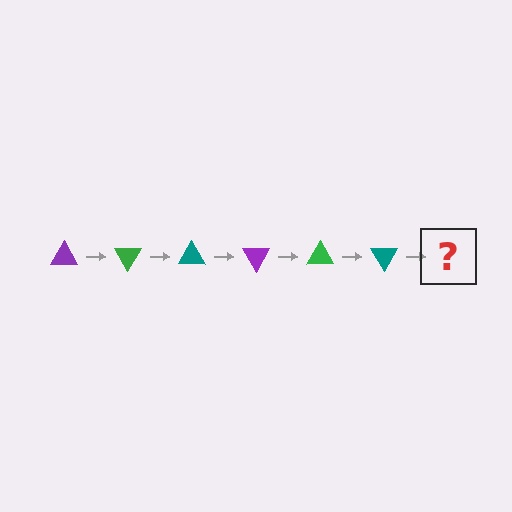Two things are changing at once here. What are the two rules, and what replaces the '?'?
The two rules are that it rotates 60 degrees each step and the color cycles through purple, green, and teal. The '?' should be a purple triangle, rotated 360 degrees from the start.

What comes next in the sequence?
The next element should be a purple triangle, rotated 360 degrees from the start.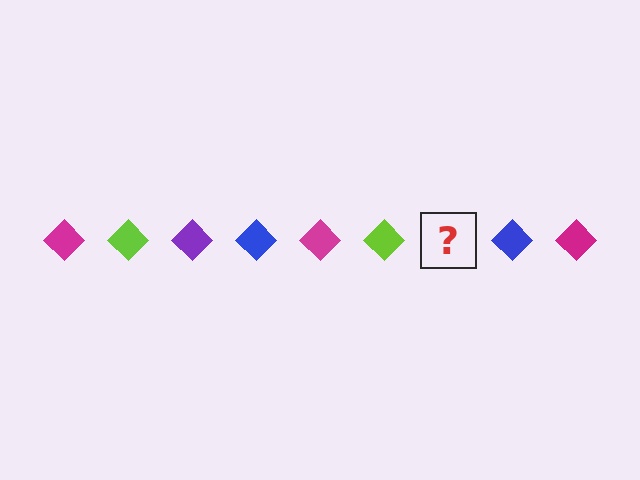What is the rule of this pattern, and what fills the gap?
The rule is that the pattern cycles through magenta, lime, purple, blue diamonds. The gap should be filled with a purple diamond.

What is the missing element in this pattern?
The missing element is a purple diamond.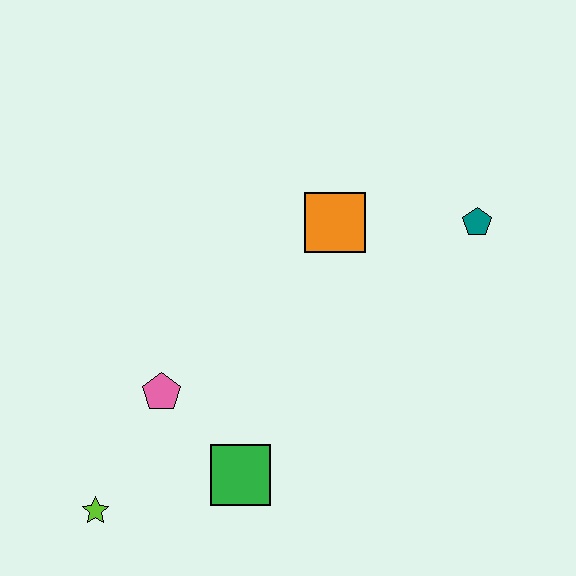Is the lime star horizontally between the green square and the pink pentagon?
No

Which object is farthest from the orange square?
The lime star is farthest from the orange square.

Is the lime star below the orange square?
Yes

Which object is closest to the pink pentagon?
The green square is closest to the pink pentagon.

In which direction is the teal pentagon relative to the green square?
The teal pentagon is above the green square.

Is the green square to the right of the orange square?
No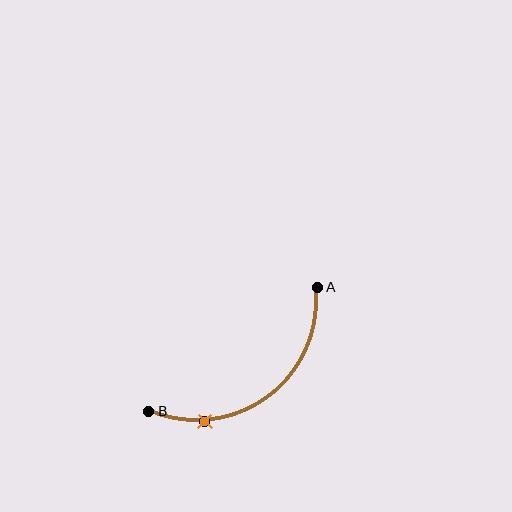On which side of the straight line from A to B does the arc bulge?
The arc bulges below and to the right of the straight line connecting A and B.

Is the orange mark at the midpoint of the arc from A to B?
No. The orange mark lies on the arc but is closer to endpoint B. The arc midpoint would be at the point on the curve equidistant along the arc from both A and B.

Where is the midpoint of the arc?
The arc midpoint is the point on the curve farthest from the straight line joining A and B. It sits below and to the right of that line.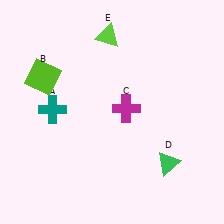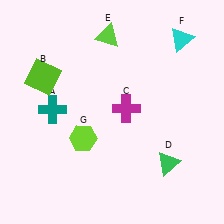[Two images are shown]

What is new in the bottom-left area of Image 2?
A lime hexagon (G) was added in the bottom-left area of Image 2.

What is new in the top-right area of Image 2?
A cyan triangle (F) was added in the top-right area of Image 2.